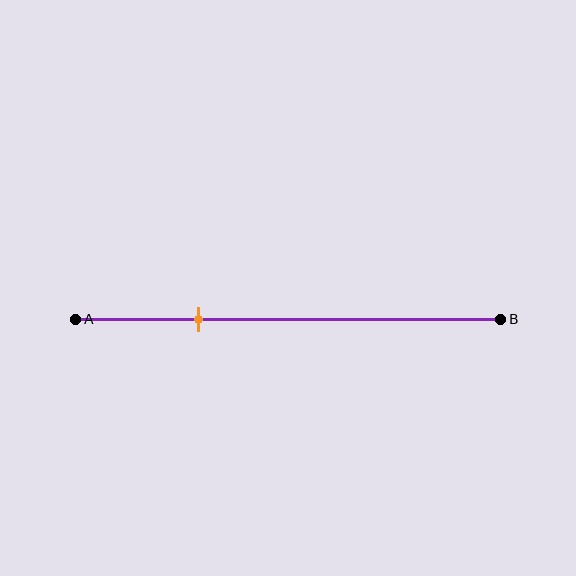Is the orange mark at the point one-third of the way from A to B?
No, the mark is at about 30% from A, not at the 33% one-third point.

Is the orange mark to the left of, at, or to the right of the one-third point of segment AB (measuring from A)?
The orange mark is to the left of the one-third point of segment AB.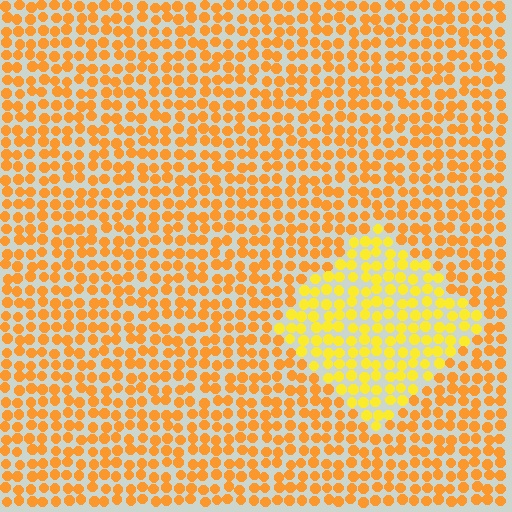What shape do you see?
I see a diamond.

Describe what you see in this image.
The image is filled with small orange elements in a uniform arrangement. A diamond-shaped region is visible where the elements are tinted to a slightly different hue, forming a subtle color boundary.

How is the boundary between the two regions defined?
The boundary is defined purely by a slight shift in hue (about 25 degrees). Spacing, size, and orientation are identical on both sides.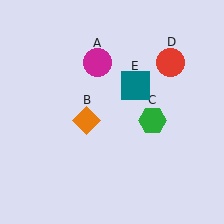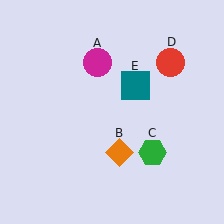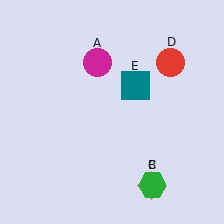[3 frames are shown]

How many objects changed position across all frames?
2 objects changed position: orange diamond (object B), green hexagon (object C).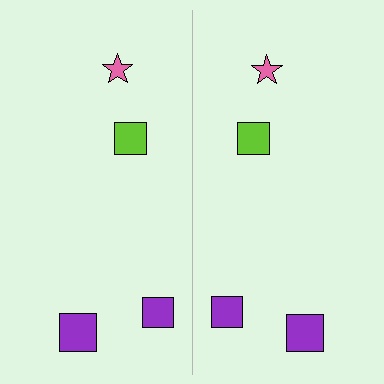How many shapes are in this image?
There are 8 shapes in this image.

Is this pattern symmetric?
Yes, this pattern has bilateral (reflection) symmetry.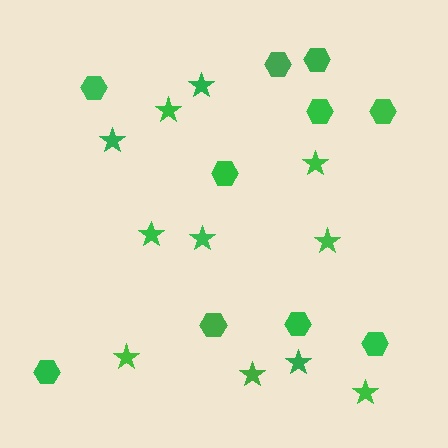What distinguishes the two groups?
There are 2 groups: one group of hexagons (10) and one group of stars (11).